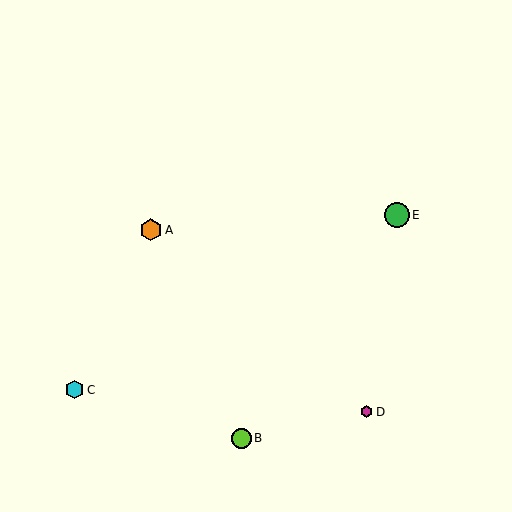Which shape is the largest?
The green circle (labeled E) is the largest.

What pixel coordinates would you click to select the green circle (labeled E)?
Click at (397, 215) to select the green circle E.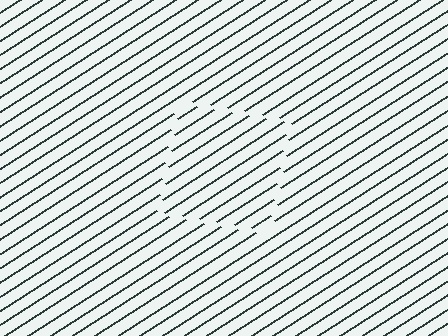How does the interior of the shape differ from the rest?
The interior of the shape contains the same grating, shifted by half a period — the contour is defined by the phase discontinuity where line-ends from the inner and outer gratings abut.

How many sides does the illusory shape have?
4 sides — the line-ends trace a square.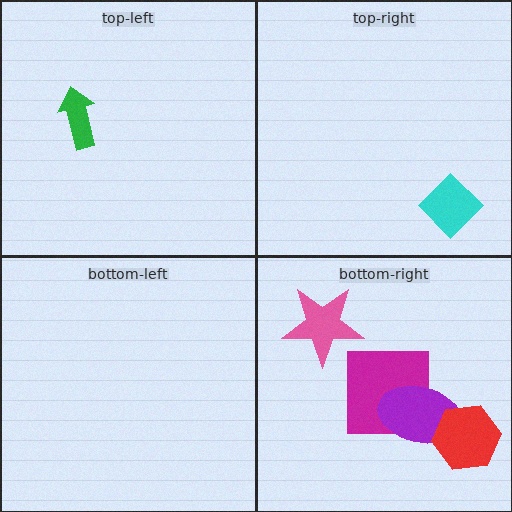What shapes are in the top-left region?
The green arrow.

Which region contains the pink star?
The bottom-right region.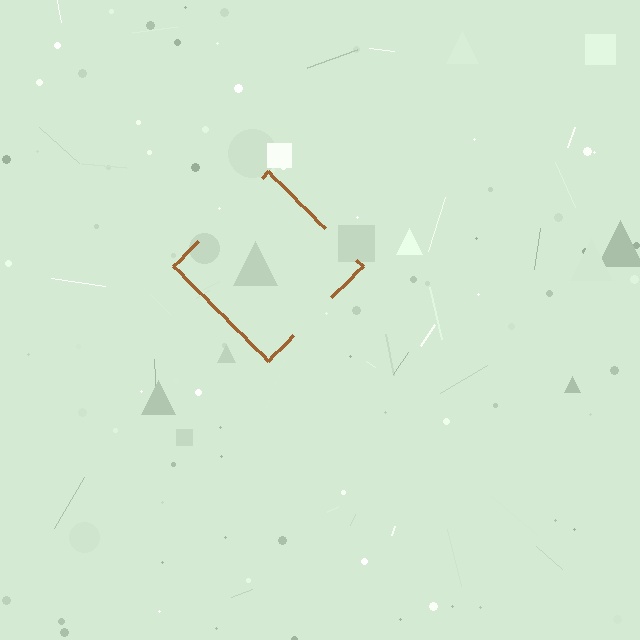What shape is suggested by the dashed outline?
The dashed outline suggests a diamond.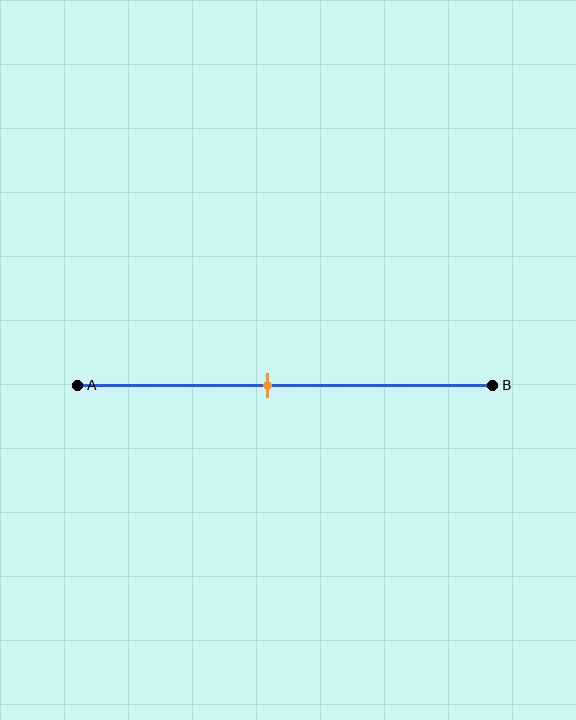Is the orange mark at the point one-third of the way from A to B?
No, the mark is at about 45% from A, not at the 33% one-third point.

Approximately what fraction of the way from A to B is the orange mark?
The orange mark is approximately 45% of the way from A to B.